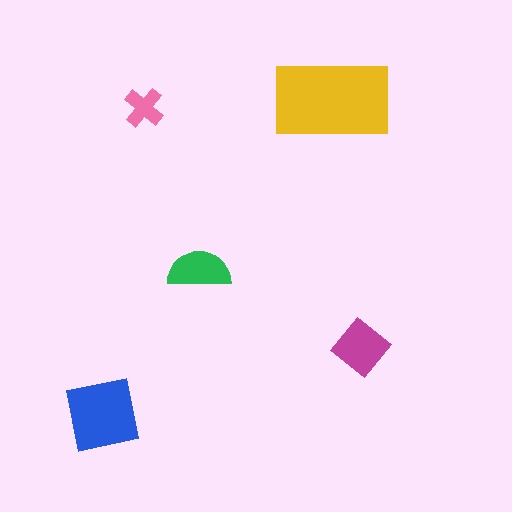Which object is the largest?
The yellow rectangle.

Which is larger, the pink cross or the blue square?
The blue square.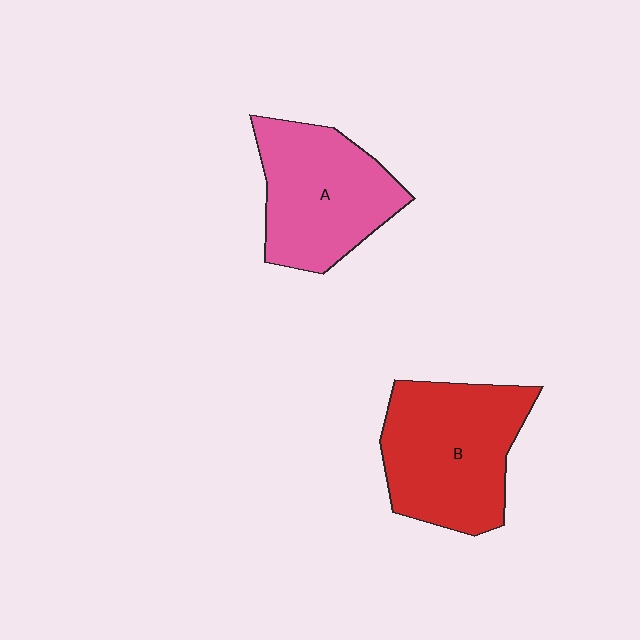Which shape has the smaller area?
Shape A (pink).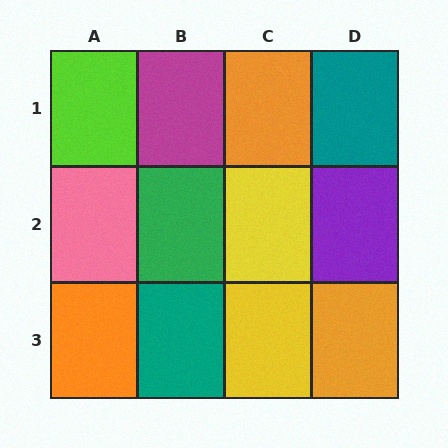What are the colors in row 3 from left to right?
Orange, teal, yellow, orange.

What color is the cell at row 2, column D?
Purple.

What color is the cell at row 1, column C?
Orange.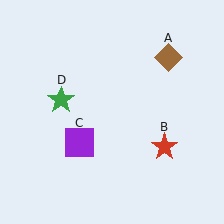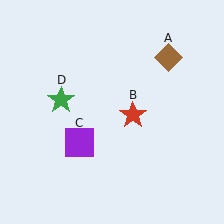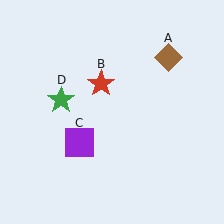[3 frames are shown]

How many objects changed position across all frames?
1 object changed position: red star (object B).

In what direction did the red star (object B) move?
The red star (object B) moved up and to the left.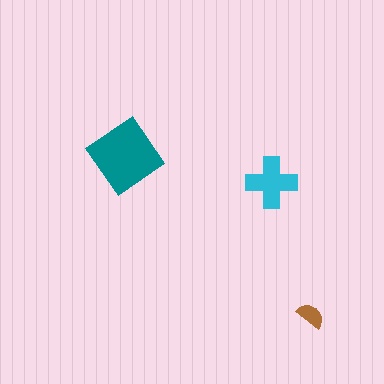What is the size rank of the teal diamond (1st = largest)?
1st.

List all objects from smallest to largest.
The brown semicircle, the cyan cross, the teal diamond.